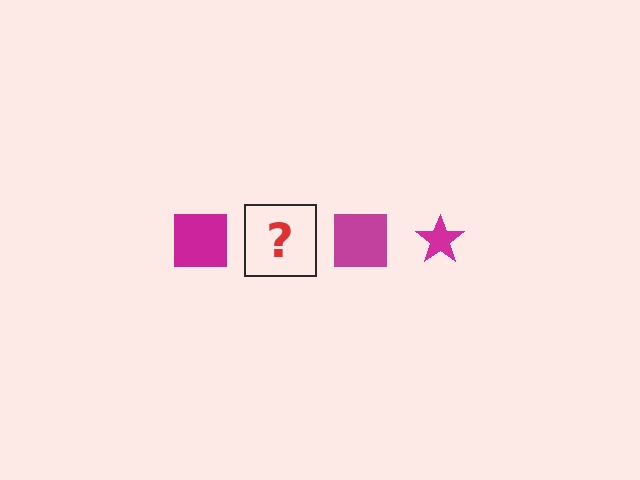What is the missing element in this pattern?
The missing element is a magenta star.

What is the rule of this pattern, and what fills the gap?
The rule is that the pattern cycles through square, star shapes in magenta. The gap should be filled with a magenta star.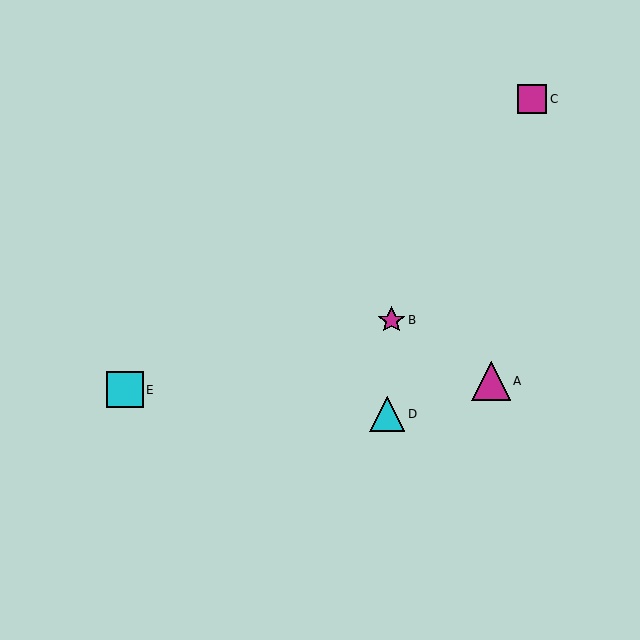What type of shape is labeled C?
Shape C is a magenta square.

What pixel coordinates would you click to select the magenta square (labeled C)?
Click at (532, 99) to select the magenta square C.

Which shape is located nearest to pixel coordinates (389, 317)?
The magenta star (labeled B) at (392, 320) is nearest to that location.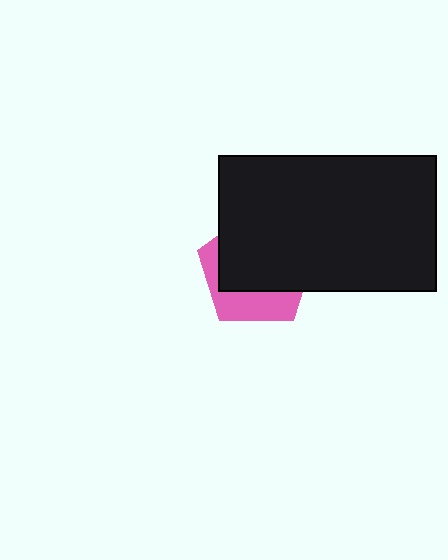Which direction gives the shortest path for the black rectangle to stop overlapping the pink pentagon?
Moving toward the upper-right gives the shortest separation.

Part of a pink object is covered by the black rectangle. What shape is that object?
It is a pentagon.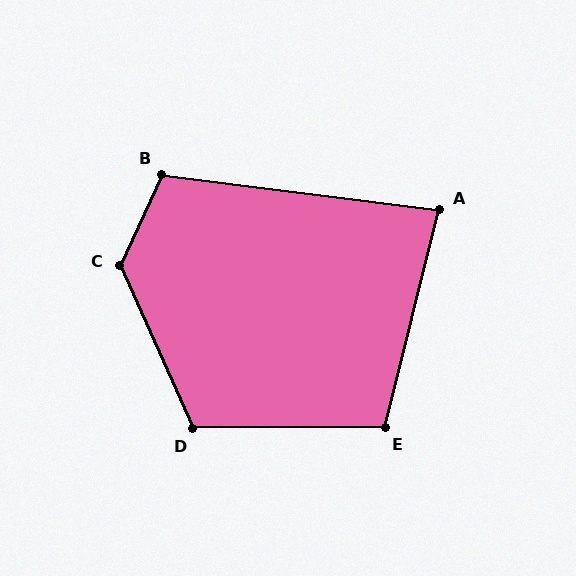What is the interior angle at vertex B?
Approximately 108 degrees (obtuse).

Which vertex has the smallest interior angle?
A, at approximately 84 degrees.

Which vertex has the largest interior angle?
C, at approximately 131 degrees.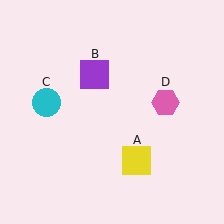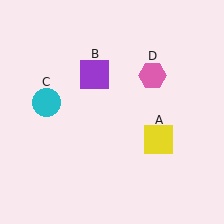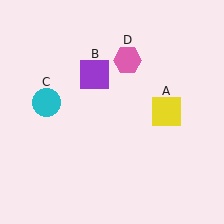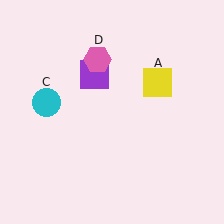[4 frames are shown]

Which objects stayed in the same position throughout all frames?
Purple square (object B) and cyan circle (object C) remained stationary.